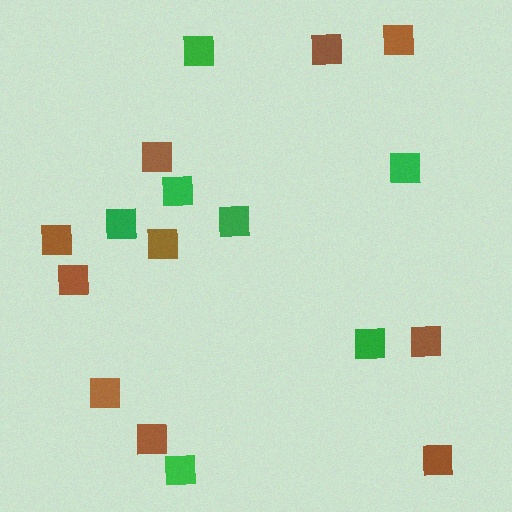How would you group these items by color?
There are 2 groups: one group of green squares (7) and one group of brown squares (10).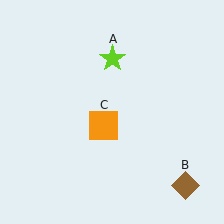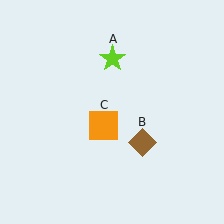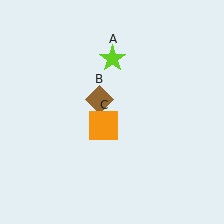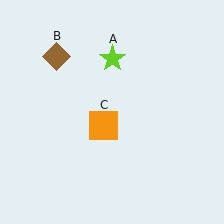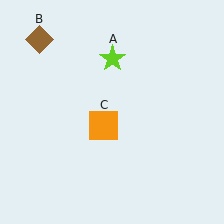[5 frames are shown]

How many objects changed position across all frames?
1 object changed position: brown diamond (object B).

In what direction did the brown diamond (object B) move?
The brown diamond (object B) moved up and to the left.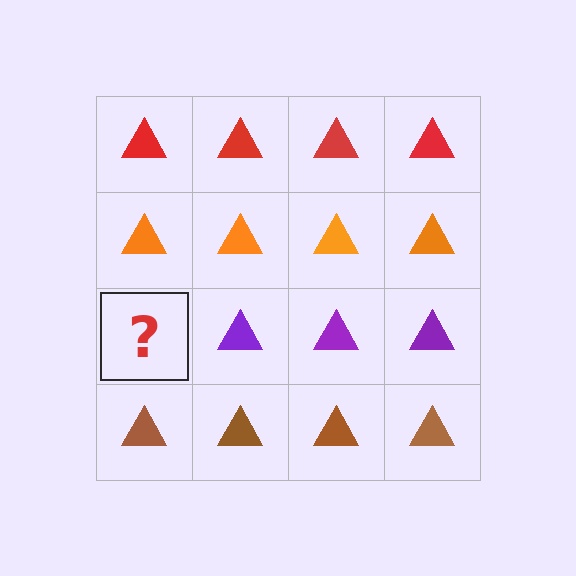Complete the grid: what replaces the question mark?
The question mark should be replaced with a purple triangle.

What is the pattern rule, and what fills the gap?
The rule is that each row has a consistent color. The gap should be filled with a purple triangle.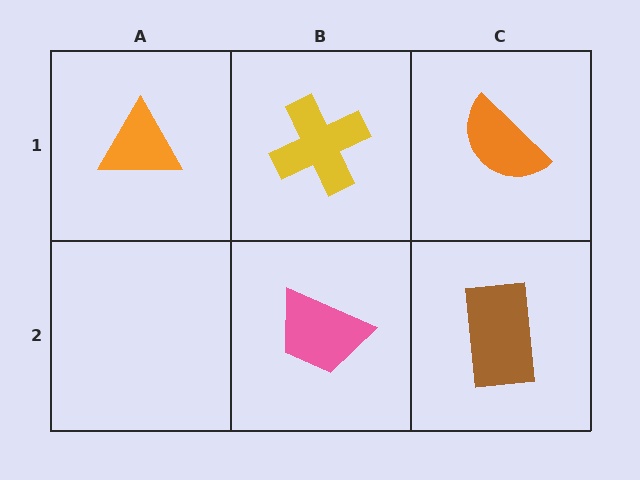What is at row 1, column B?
A yellow cross.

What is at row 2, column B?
A pink trapezoid.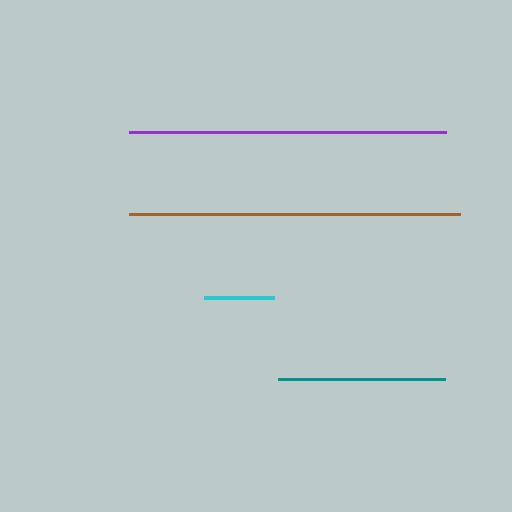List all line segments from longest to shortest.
From longest to shortest: brown, purple, teal, cyan.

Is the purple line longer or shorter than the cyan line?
The purple line is longer than the cyan line.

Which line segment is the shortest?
The cyan line is the shortest at approximately 70 pixels.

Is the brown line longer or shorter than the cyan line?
The brown line is longer than the cyan line.